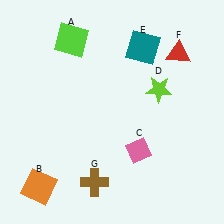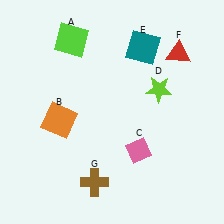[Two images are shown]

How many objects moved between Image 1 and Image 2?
1 object moved between the two images.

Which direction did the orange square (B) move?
The orange square (B) moved up.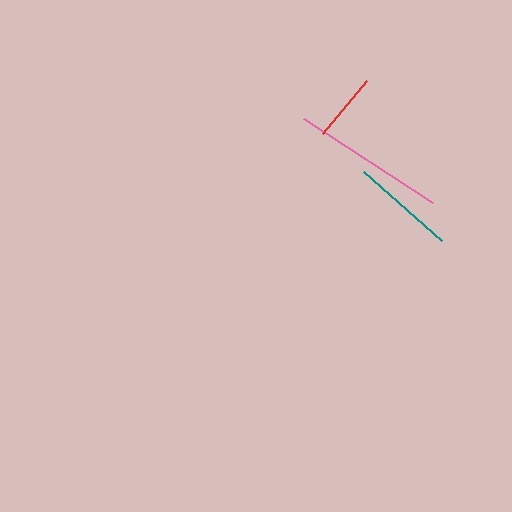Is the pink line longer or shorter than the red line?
The pink line is longer than the red line.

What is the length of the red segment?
The red segment is approximately 69 pixels long.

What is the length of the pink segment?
The pink segment is approximately 154 pixels long.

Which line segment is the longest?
The pink line is the longest at approximately 154 pixels.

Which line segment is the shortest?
The red line is the shortest at approximately 69 pixels.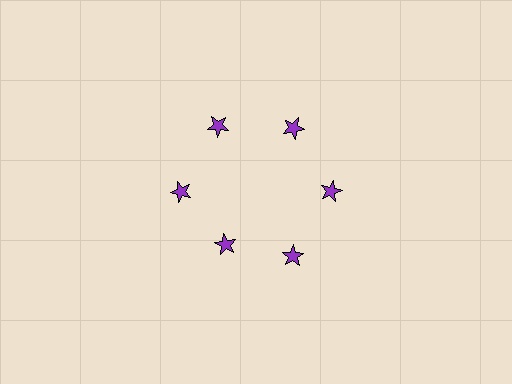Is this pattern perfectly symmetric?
No. The 6 purple stars are arranged in a ring, but one element near the 7 o'clock position is pulled inward toward the center, breaking the 6-fold rotational symmetry.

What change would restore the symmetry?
The symmetry would be restored by moving it outward, back onto the ring so that all 6 stars sit at equal angles and equal distance from the center.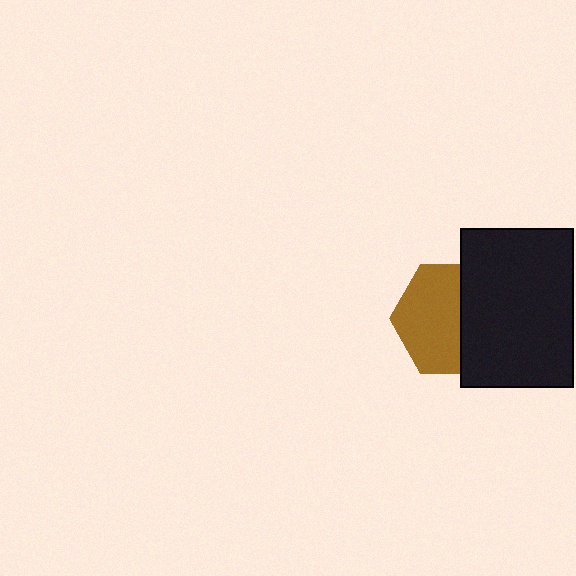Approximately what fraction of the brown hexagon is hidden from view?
Roughly 42% of the brown hexagon is hidden behind the black rectangle.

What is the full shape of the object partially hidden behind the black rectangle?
The partially hidden object is a brown hexagon.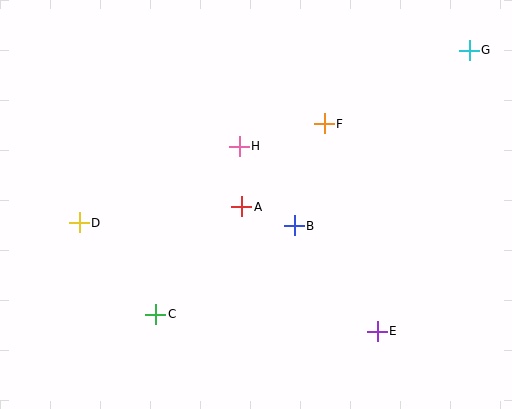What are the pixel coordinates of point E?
Point E is at (377, 331).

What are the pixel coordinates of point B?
Point B is at (294, 226).